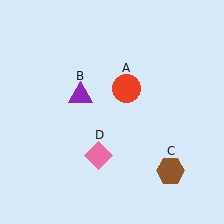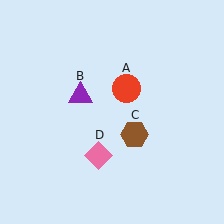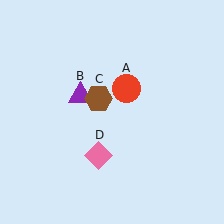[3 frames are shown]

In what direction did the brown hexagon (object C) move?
The brown hexagon (object C) moved up and to the left.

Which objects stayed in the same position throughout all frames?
Red circle (object A) and purple triangle (object B) and pink diamond (object D) remained stationary.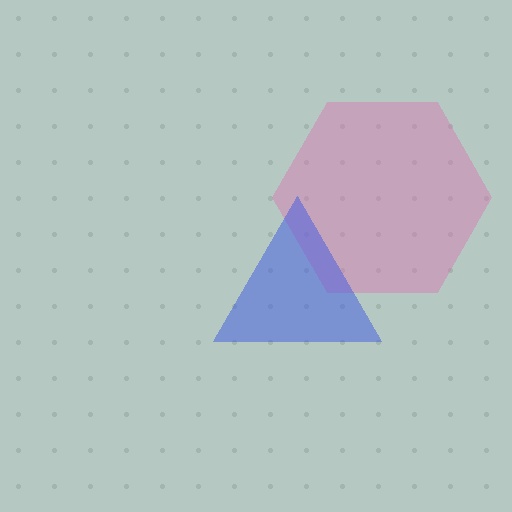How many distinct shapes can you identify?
There are 2 distinct shapes: a pink hexagon, a blue triangle.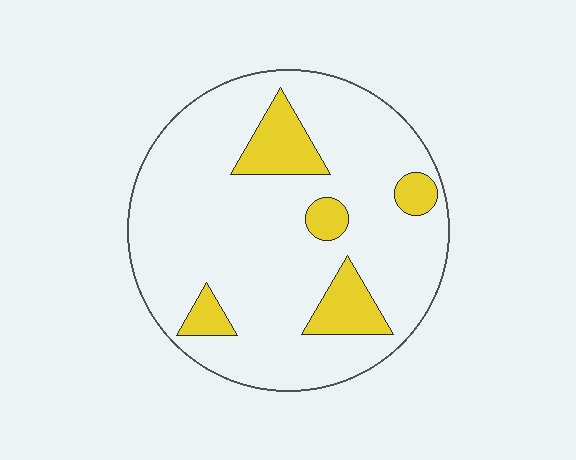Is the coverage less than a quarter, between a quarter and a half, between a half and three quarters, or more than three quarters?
Less than a quarter.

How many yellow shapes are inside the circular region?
5.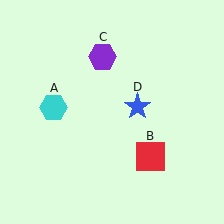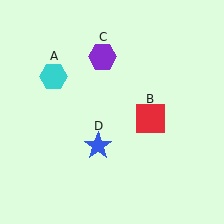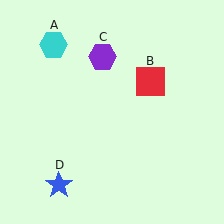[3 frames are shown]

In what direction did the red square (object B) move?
The red square (object B) moved up.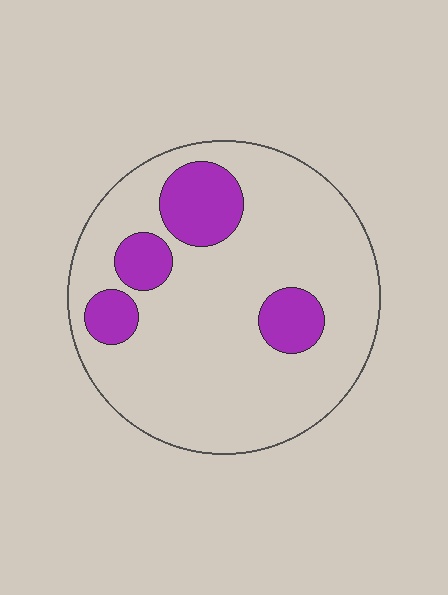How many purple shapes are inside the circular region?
4.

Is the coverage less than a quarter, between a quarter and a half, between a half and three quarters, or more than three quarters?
Less than a quarter.